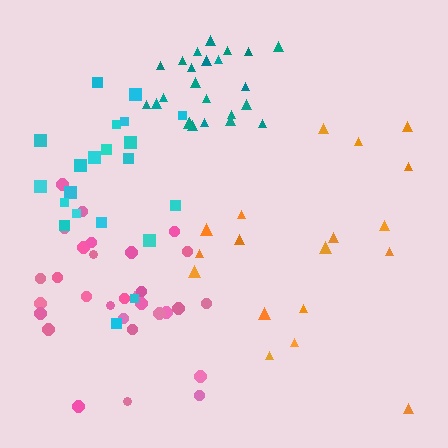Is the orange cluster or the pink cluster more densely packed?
Pink.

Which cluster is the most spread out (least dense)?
Orange.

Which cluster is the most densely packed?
Teal.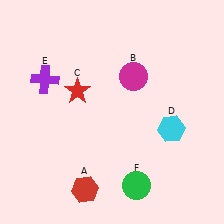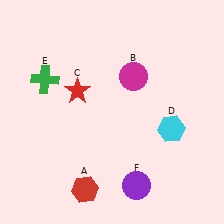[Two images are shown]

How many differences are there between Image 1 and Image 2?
There are 2 differences between the two images.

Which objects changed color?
E changed from purple to green. F changed from green to purple.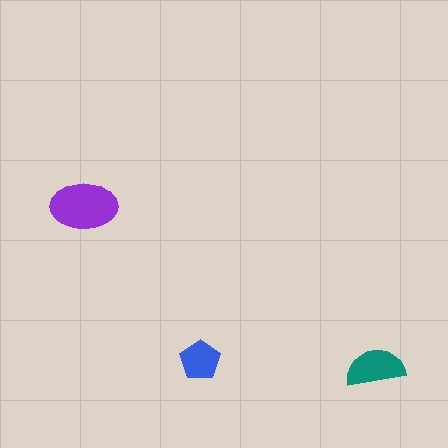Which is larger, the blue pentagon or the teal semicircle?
The teal semicircle.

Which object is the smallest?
The blue pentagon.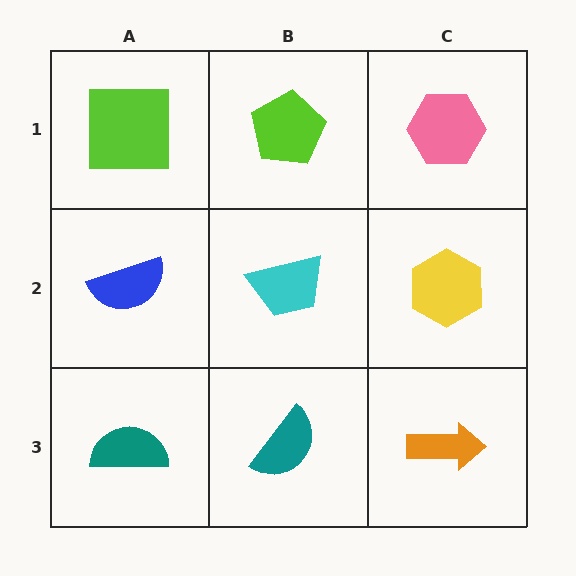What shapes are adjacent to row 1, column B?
A cyan trapezoid (row 2, column B), a lime square (row 1, column A), a pink hexagon (row 1, column C).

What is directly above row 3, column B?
A cyan trapezoid.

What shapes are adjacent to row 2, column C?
A pink hexagon (row 1, column C), an orange arrow (row 3, column C), a cyan trapezoid (row 2, column B).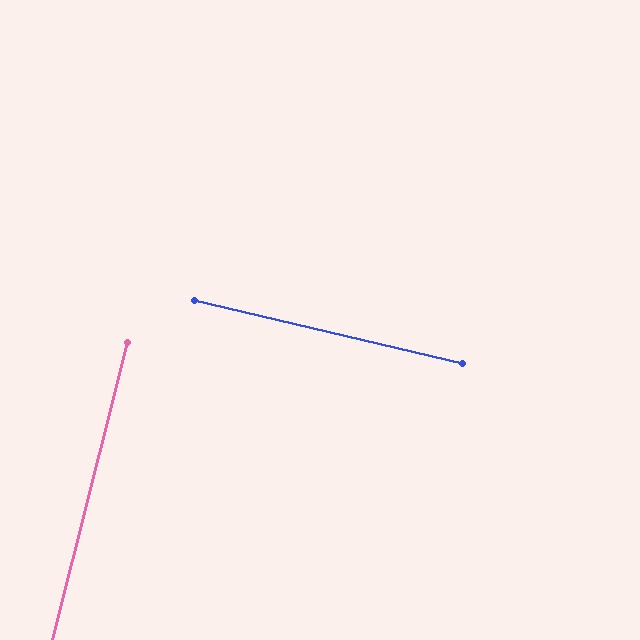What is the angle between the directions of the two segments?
Approximately 89 degrees.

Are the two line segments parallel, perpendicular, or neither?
Perpendicular — they meet at approximately 89°.